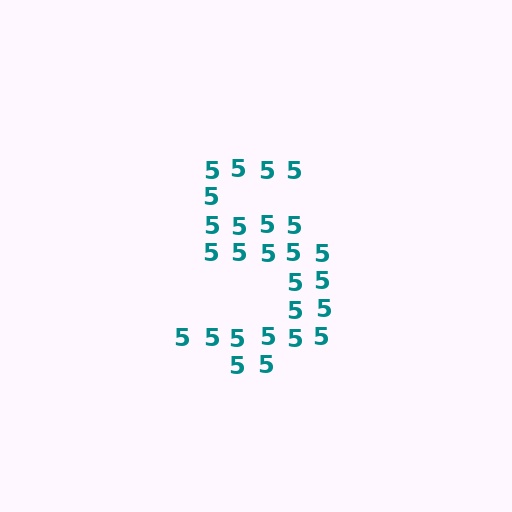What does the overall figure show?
The overall figure shows the digit 5.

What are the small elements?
The small elements are digit 5's.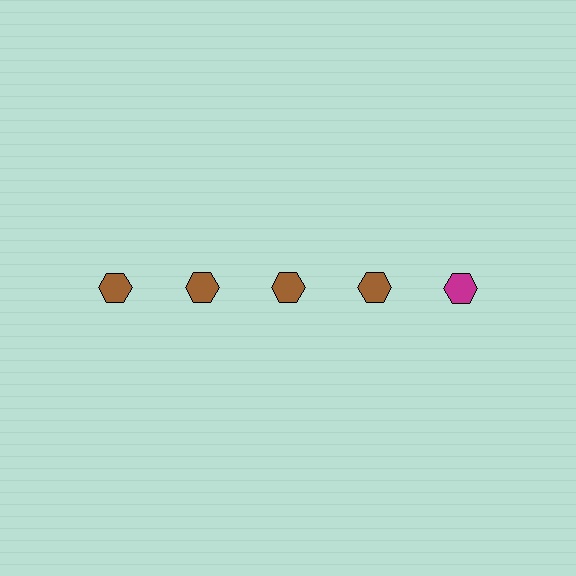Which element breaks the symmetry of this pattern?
The magenta hexagon in the top row, rightmost column breaks the symmetry. All other shapes are brown hexagons.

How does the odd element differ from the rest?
It has a different color: magenta instead of brown.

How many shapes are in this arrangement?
There are 5 shapes arranged in a grid pattern.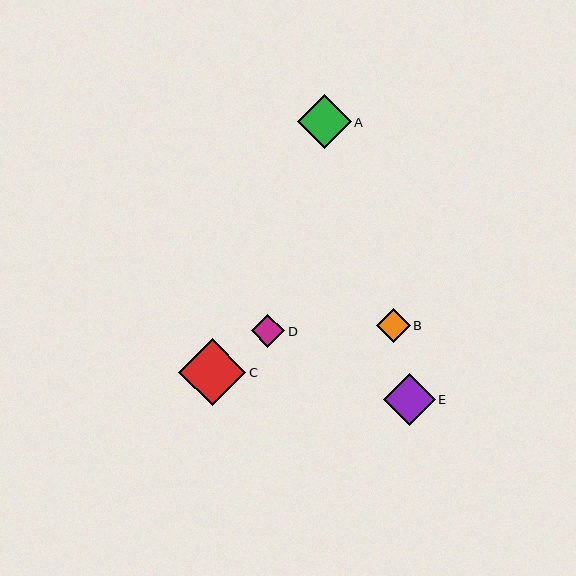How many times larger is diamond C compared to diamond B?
Diamond C is approximately 2.0 times the size of diamond B.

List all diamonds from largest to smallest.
From largest to smallest: C, A, E, B, D.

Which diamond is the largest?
Diamond C is the largest with a size of approximately 68 pixels.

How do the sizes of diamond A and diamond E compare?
Diamond A and diamond E are approximately the same size.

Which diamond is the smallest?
Diamond D is the smallest with a size of approximately 33 pixels.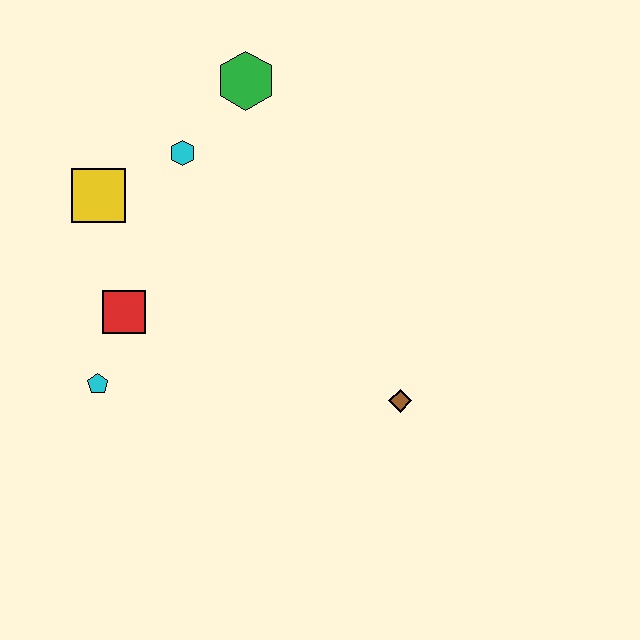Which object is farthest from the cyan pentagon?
The green hexagon is farthest from the cyan pentagon.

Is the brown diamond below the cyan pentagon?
Yes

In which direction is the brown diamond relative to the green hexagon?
The brown diamond is below the green hexagon.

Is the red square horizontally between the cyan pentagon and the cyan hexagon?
Yes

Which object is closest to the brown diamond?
The red square is closest to the brown diamond.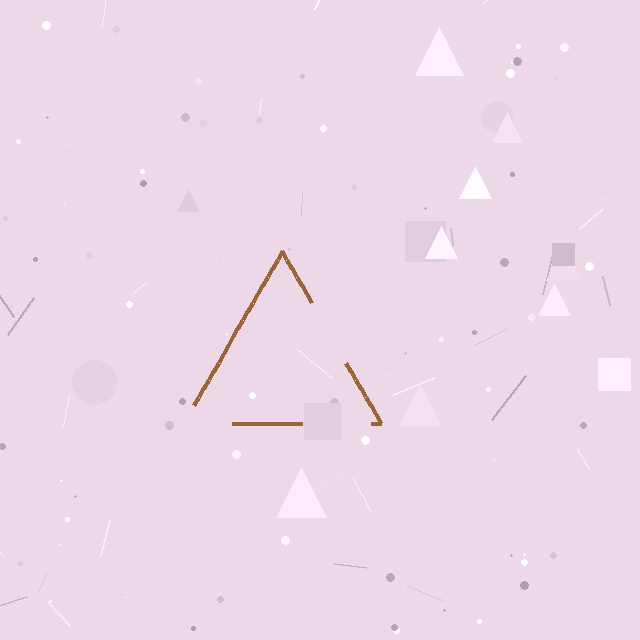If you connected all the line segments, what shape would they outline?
They would outline a triangle.